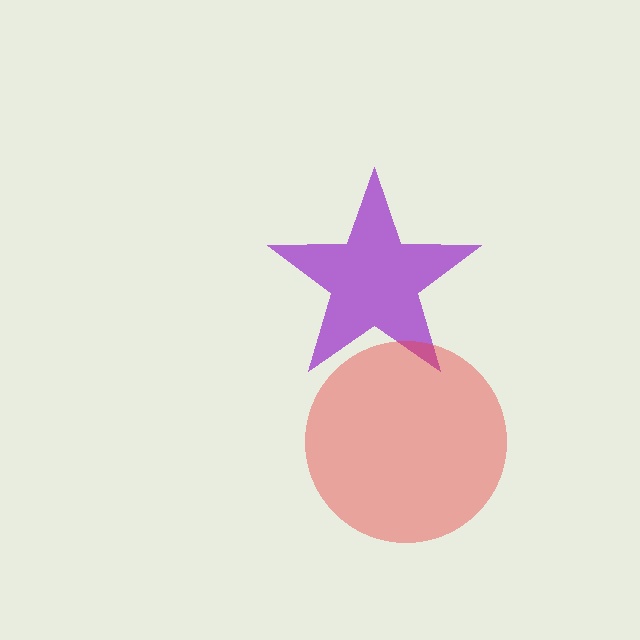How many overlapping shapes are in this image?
There are 2 overlapping shapes in the image.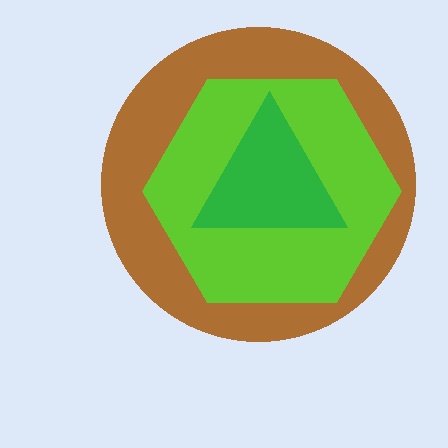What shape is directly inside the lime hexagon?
The green triangle.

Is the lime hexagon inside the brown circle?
Yes.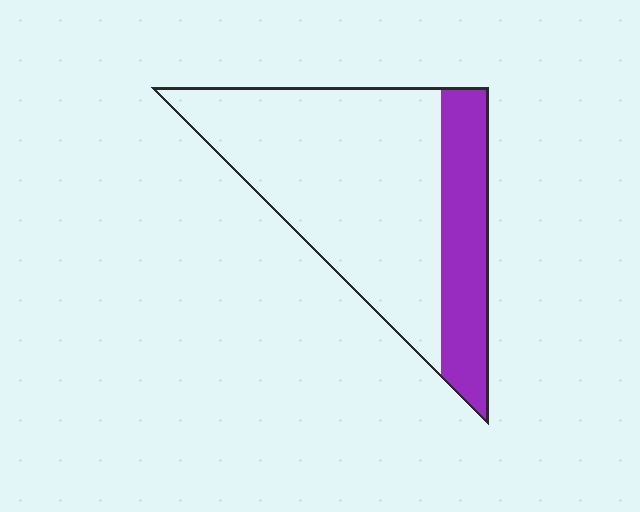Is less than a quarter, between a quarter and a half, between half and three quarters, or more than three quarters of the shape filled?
Between a quarter and a half.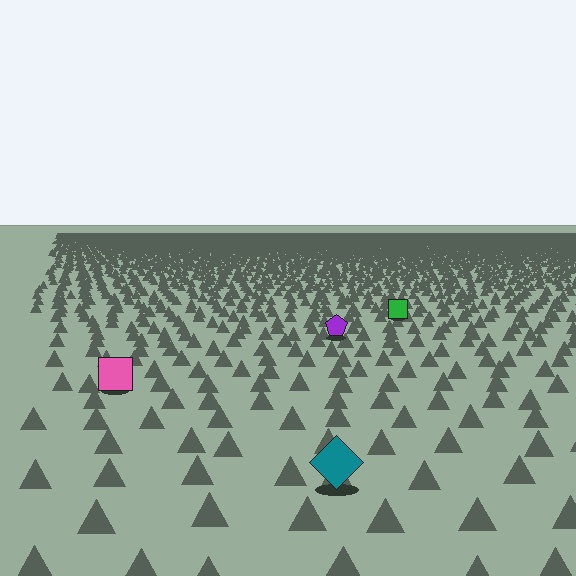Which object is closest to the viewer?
The teal diamond is closest. The texture marks near it are larger and more spread out.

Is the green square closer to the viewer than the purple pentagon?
No. The purple pentagon is closer — you can tell from the texture gradient: the ground texture is coarser near it.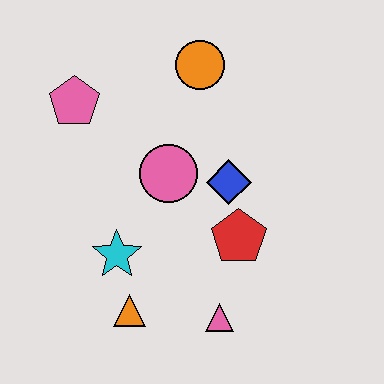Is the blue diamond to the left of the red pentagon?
Yes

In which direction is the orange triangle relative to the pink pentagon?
The orange triangle is below the pink pentagon.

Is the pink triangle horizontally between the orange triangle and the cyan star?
No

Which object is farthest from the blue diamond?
The pink pentagon is farthest from the blue diamond.